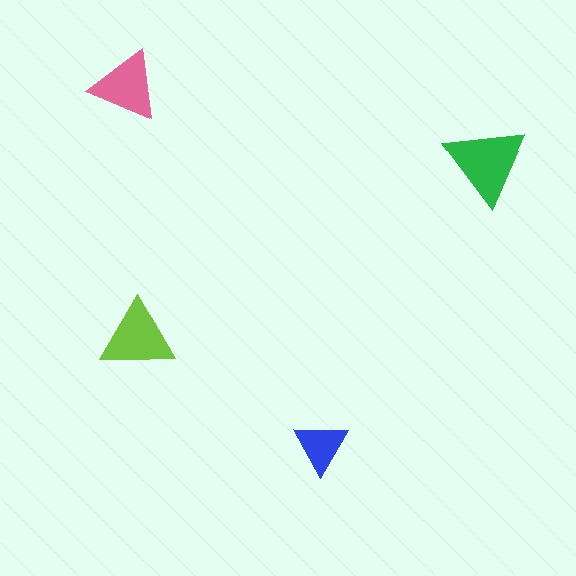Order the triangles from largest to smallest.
the green one, the lime one, the pink one, the blue one.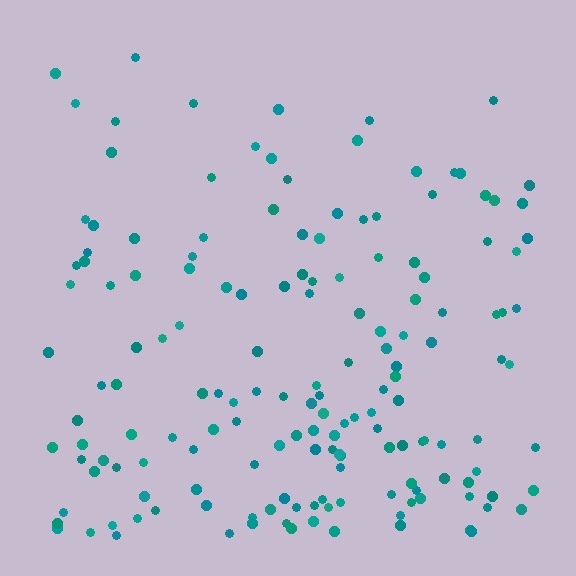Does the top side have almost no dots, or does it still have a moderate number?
Still a moderate number, just noticeably fewer than the bottom.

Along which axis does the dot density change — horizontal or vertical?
Vertical.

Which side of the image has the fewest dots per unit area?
The top.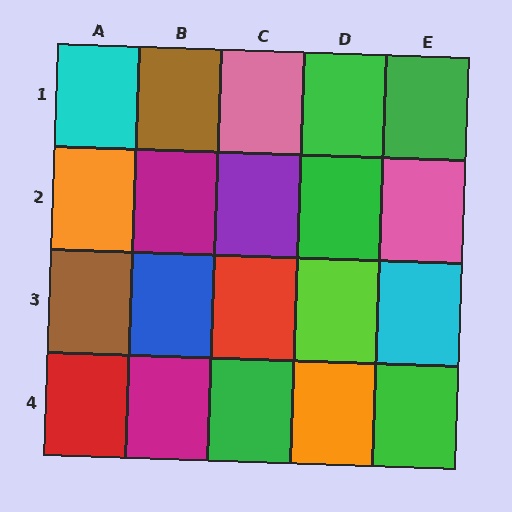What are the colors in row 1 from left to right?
Cyan, brown, pink, green, green.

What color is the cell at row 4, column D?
Orange.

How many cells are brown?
2 cells are brown.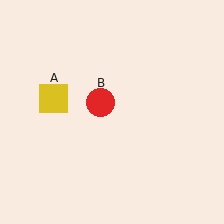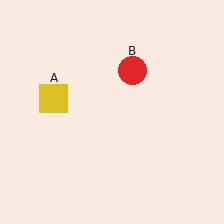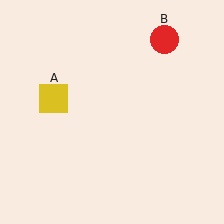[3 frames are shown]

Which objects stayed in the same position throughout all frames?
Yellow square (object A) remained stationary.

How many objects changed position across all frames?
1 object changed position: red circle (object B).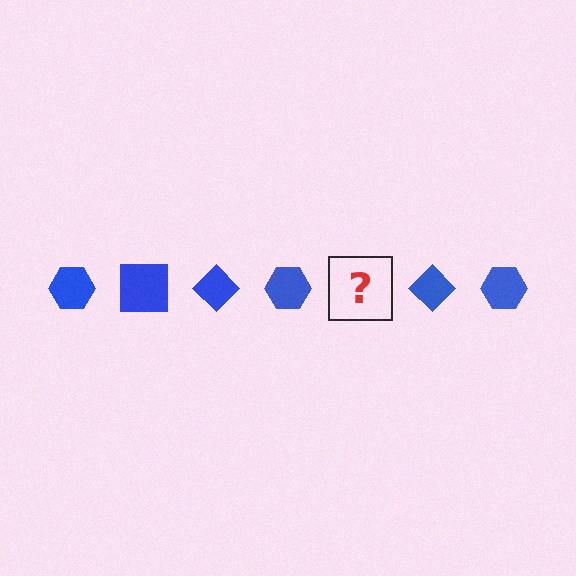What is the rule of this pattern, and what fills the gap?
The rule is that the pattern cycles through hexagon, square, diamond shapes in blue. The gap should be filled with a blue square.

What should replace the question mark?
The question mark should be replaced with a blue square.